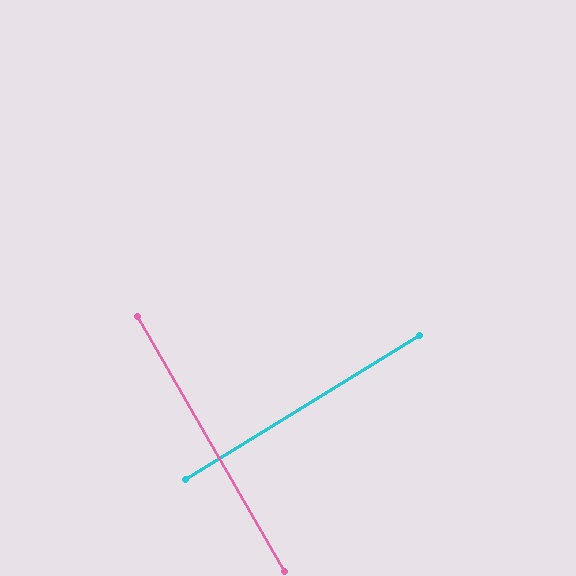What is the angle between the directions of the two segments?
Approximately 88 degrees.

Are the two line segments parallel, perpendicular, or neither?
Perpendicular — they meet at approximately 88°.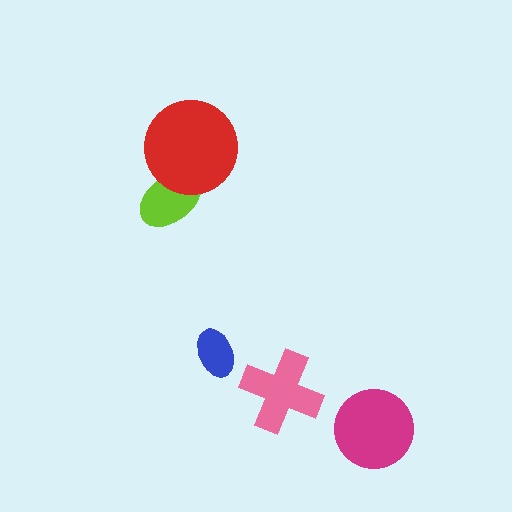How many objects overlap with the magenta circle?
0 objects overlap with the magenta circle.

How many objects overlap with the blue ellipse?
0 objects overlap with the blue ellipse.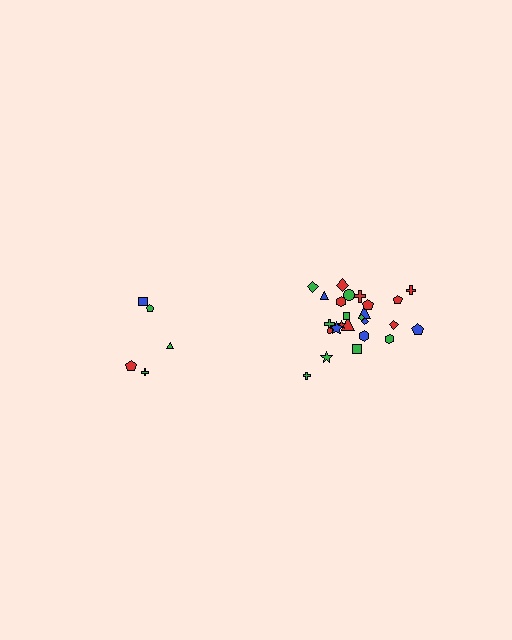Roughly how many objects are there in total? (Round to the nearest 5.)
Roughly 30 objects in total.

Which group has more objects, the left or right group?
The right group.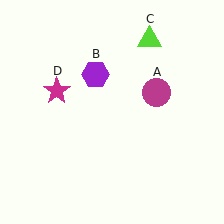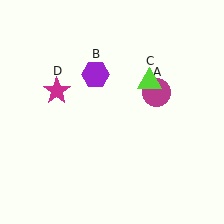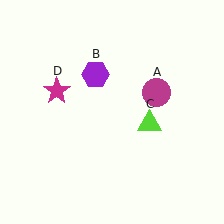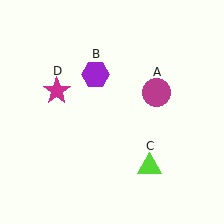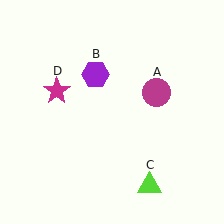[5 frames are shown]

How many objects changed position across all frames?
1 object changed position: lime triangle (object C).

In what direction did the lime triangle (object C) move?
The lime triangle (object C) moved down.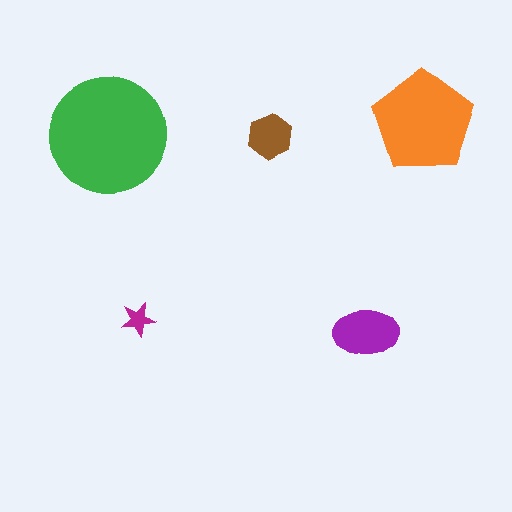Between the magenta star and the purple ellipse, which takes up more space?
The purple ellipse.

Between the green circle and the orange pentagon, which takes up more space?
The green circle.